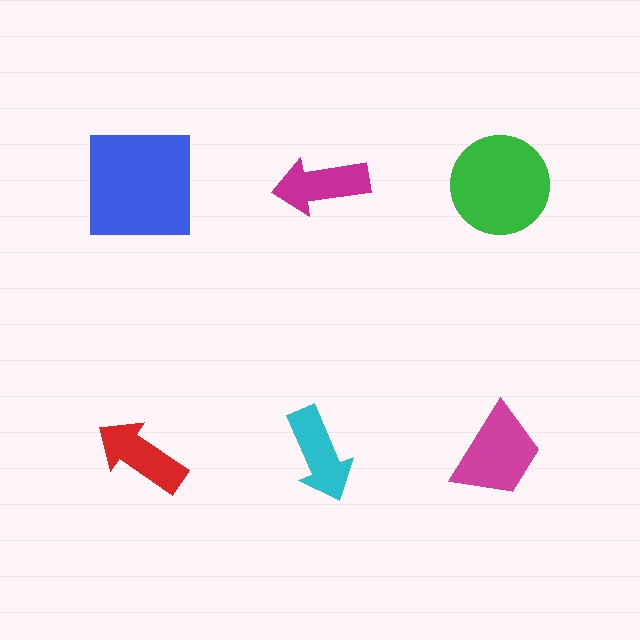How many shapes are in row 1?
3 shapes.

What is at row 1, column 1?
A blue square.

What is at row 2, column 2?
A cyan arrow.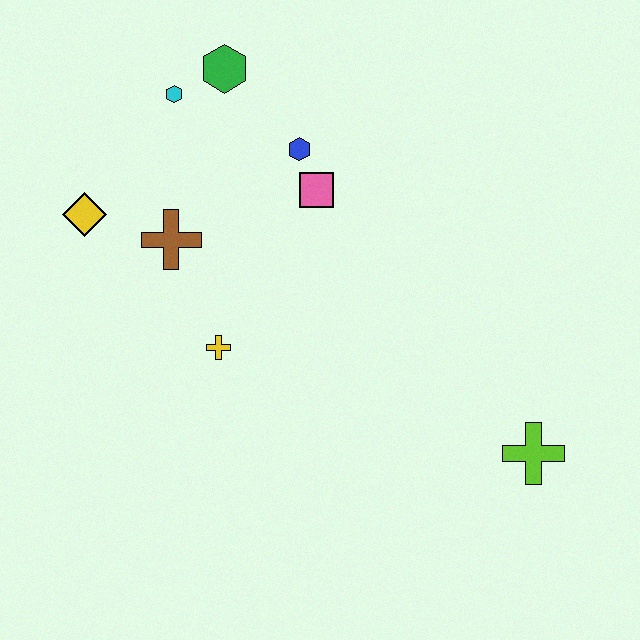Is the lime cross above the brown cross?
No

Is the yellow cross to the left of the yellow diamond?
No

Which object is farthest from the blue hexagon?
The lime cross is farthest from the blue hexagon.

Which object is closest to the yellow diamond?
The brown cross is closest to the yellow diamond.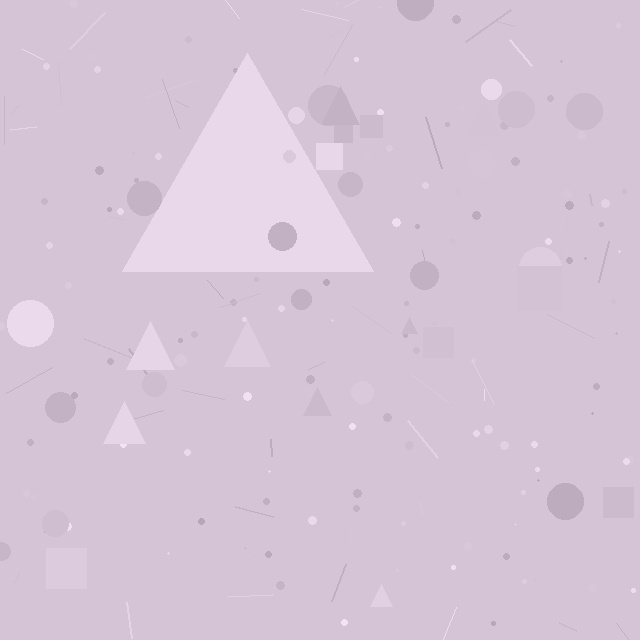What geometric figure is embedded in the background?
A triangle is embedded in the background.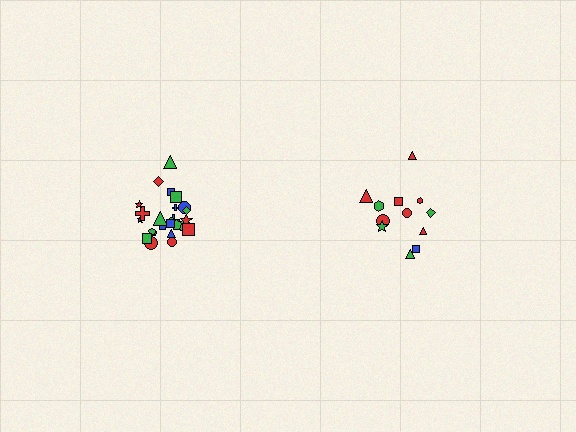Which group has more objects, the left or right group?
The left group.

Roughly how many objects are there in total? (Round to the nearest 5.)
Roughly 35 objects in total.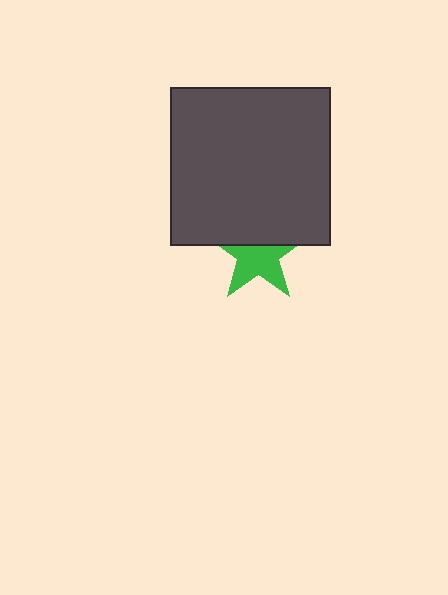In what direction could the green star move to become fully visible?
The green star could move down. That would shift it out from behind the dark gray rectangle entirely.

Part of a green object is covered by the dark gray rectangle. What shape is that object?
It is a star.